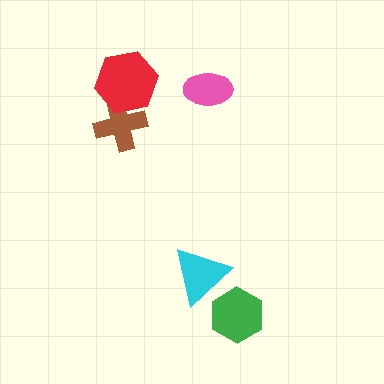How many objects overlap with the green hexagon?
1 object overlaps with the green hexagon.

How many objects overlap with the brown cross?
1 object overlaps with the brown cross.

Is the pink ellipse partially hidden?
No, no other shape covers it.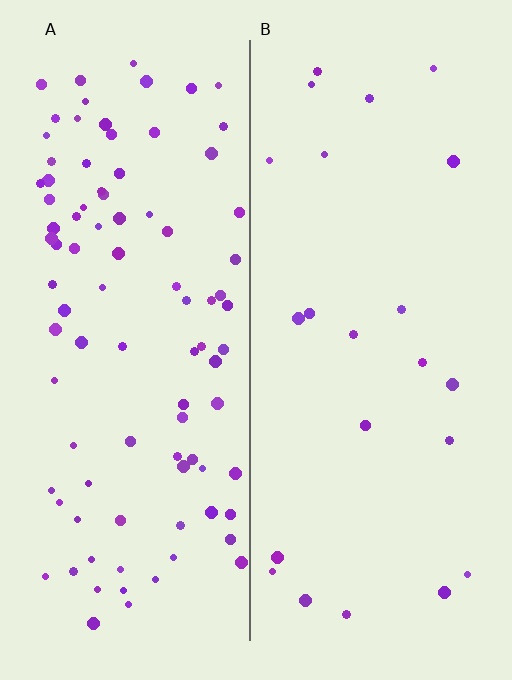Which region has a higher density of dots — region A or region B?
A (the left).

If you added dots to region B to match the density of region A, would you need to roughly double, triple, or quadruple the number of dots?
Approximately quadruple.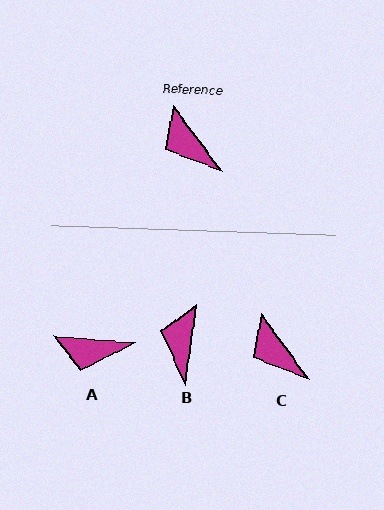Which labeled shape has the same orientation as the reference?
C.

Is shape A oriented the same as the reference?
No, it is off by about 49 degrees.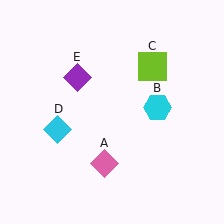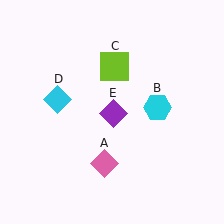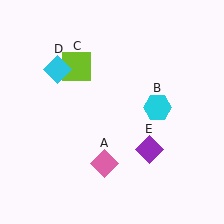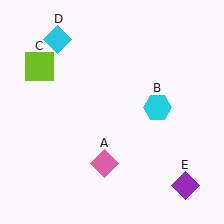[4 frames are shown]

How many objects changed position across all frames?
3 objects changed position: lime square (object C), cyan diamond (object D), purple diamond (object E).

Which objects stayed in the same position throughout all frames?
Pink diamond (object A) and cyan hexagon (object B) remained stationary.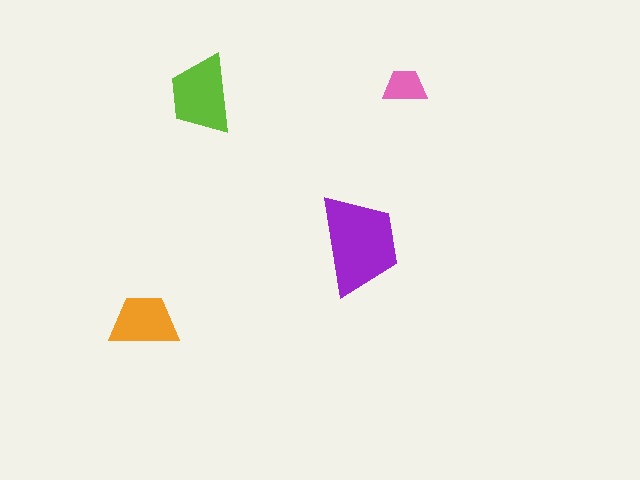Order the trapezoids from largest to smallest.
the purple one, the lime one, the orange one, the pink one.